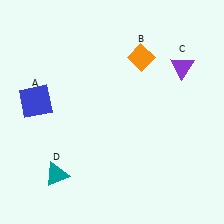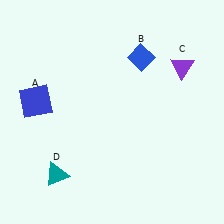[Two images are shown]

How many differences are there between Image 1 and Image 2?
There is 1 difference between the two images.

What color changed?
The diamond (B) changed from orange in Image 1 to blue in Image 2.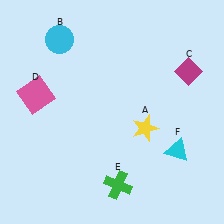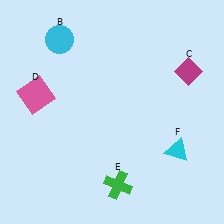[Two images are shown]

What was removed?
The yellow star (A) was removed in Image 2.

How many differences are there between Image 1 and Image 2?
There is 1 difference between the two images.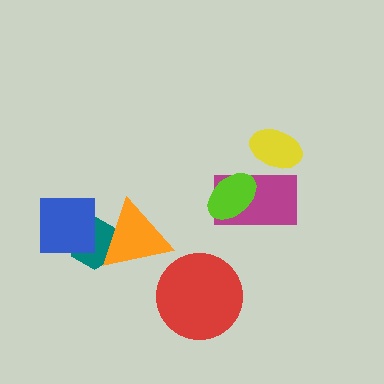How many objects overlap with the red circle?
0 objects overlap with the red circle.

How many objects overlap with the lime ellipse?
1 object overlaps with the lime ellipse.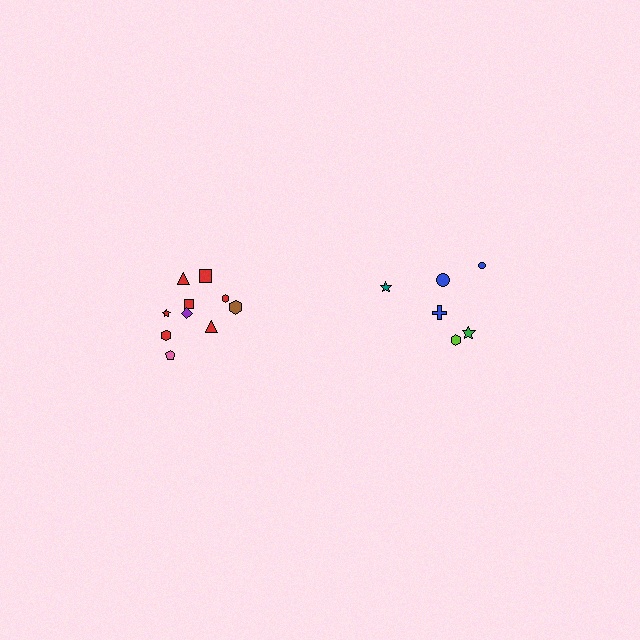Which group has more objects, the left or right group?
The left group.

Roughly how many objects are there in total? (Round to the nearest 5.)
Roughly 15 objects in total.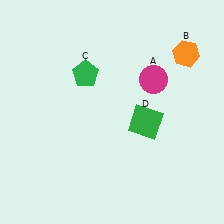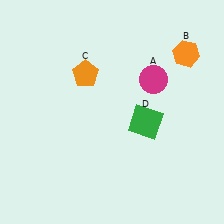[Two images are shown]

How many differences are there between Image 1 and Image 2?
There is 1 difference between the two images.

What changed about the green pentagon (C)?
In Image 1, C is green. In Image 2, it changed to orange.